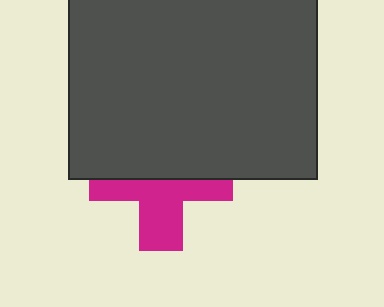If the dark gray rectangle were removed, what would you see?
You would see the complete magenta cross.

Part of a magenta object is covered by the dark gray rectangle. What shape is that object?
It is a cross.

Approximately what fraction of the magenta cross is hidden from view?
Roughly 50% of the magenta cross is hidden behind the dark gray rectangle.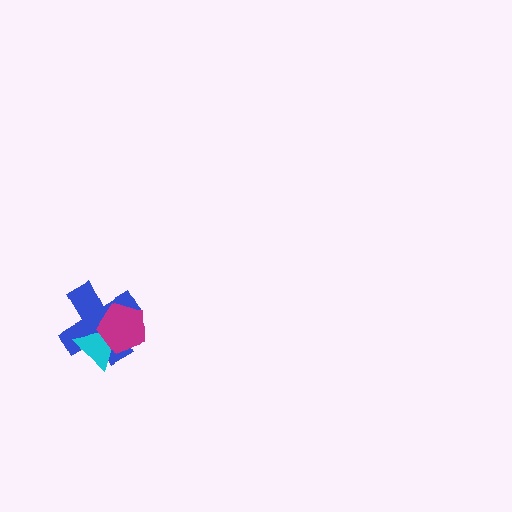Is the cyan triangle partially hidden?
Yes, it is partially covered by another shape.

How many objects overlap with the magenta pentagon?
2 objects overlap with the magenta pentagon.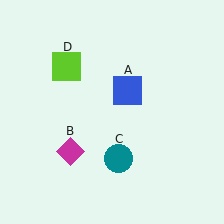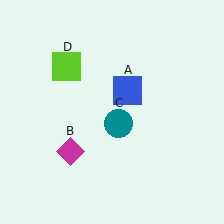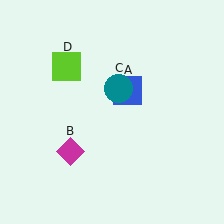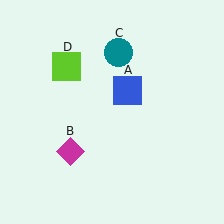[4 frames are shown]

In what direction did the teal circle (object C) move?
The teal circle (object C) moved up.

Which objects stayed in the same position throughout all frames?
Blue square (object A) and magenta diamond (object B) and lime square (object D) remained stationary.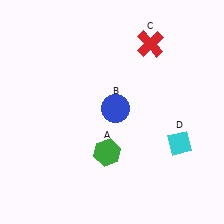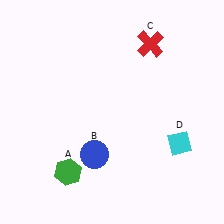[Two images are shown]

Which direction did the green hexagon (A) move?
The green hexagon (A) moved left.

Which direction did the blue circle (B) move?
The blue circle (B) moved down.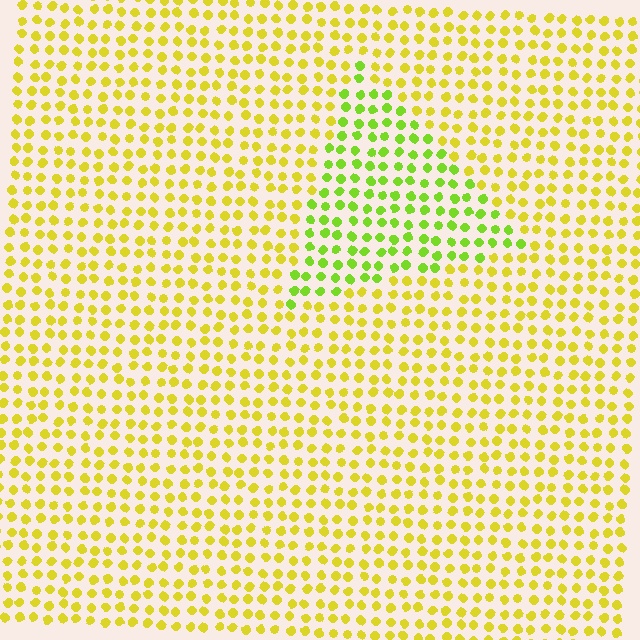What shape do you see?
I see a triangle.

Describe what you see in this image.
The image is filled with small yellow elements in a uniform arrangement. A triangle-shaped region is visible where the elements are tinted to a slightly different hue, forming a subtle color boundary.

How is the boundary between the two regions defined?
The boundary is defined purely by a slight shift in hue (about 35 degrees). Spacing, size, and orientation are identical on both sides.